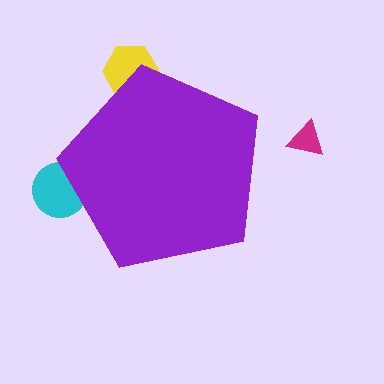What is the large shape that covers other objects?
A purple pentagon.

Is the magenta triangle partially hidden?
No, the magenta triangle is fully visible.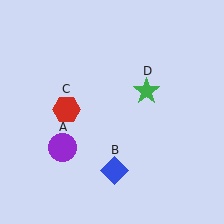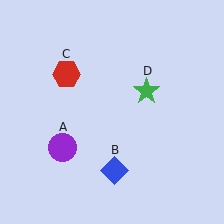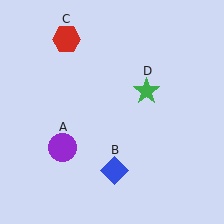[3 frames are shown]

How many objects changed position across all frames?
1 object changed position: red hexagon (object C).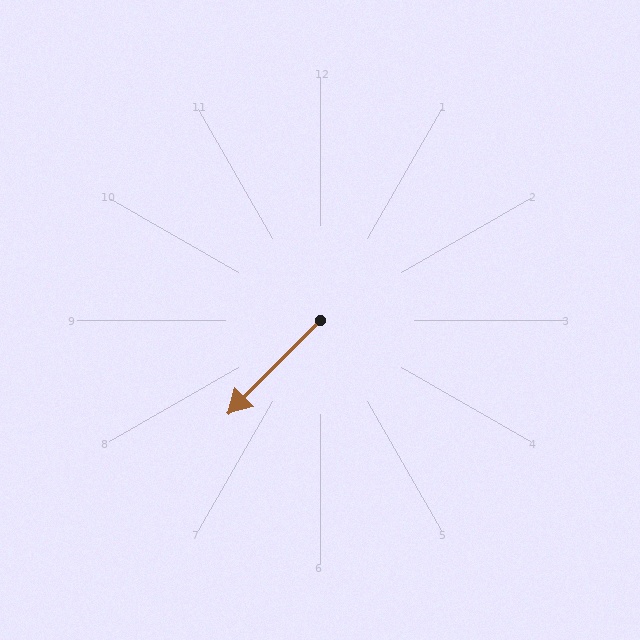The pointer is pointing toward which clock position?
Roughly 7 o'clock.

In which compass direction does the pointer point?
Southwest.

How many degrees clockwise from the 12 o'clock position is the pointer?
Approximately 225 degrees.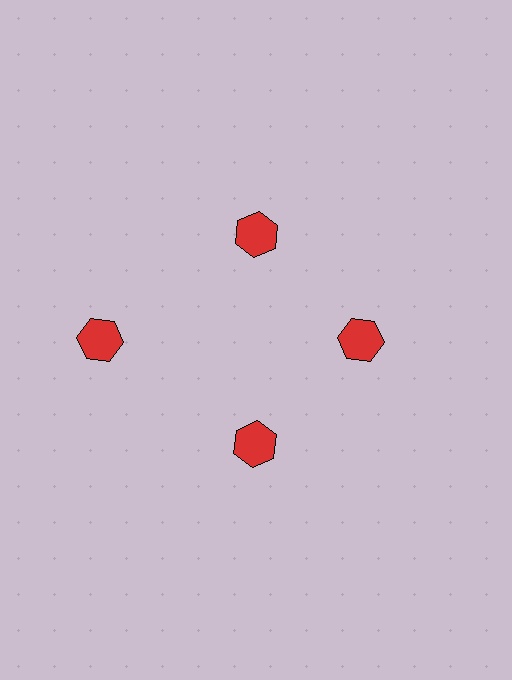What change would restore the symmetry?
The symmetry would be restored by moving it inward, back onto the ring so that all 4 hexagons sit at equal angles and equal distance from the center.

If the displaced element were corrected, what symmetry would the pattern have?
It would have 4-fold rotational symmetry — the pattern would map onto itself every 90 degrees.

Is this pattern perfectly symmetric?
No. The 4 red hexagons are arranged in a ring, but one element near the 9 o'clock position is pushed outward from the center, breaking the 4-fold rotational symmetry.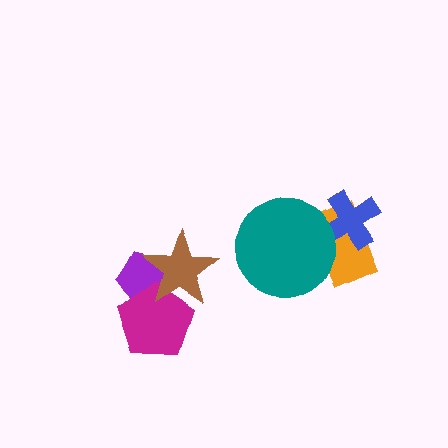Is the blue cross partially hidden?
Yes, it is partially covered by another shape.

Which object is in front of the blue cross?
The teal circle is in front of the blue cross.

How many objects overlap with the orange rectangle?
2 objects overlap with the orange rectangle.